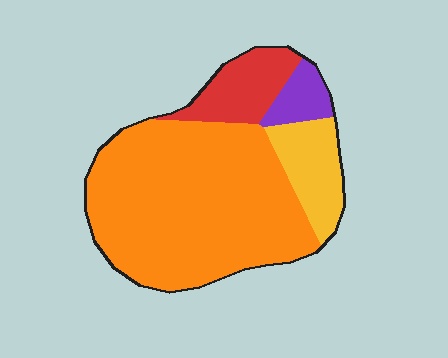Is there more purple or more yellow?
Yellow.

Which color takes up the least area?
Purple, at roughly 5%.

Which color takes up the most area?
Orange, at roughly 65%.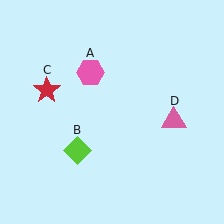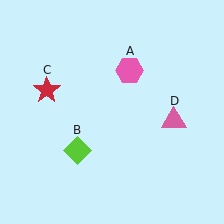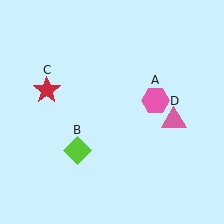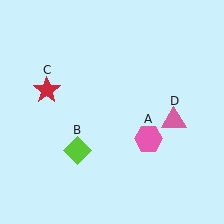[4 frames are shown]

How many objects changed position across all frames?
1 object changed position: pink hexagon (object A).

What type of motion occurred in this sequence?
The pink hexagon (object A) rotated clockwise around the center of the scene.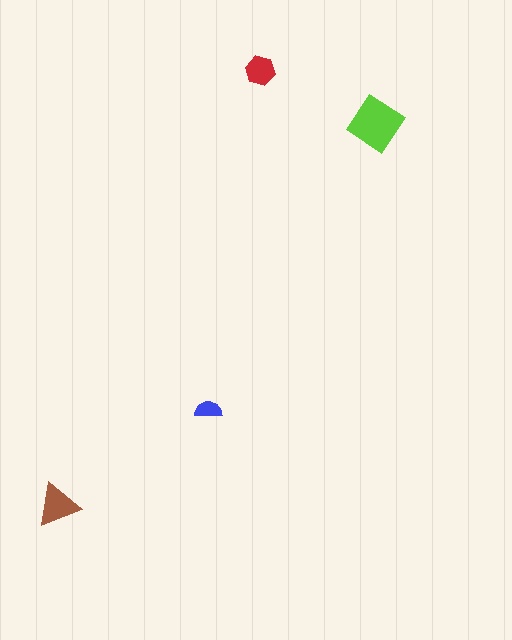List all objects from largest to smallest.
The lime diamond, the brown triangle, the red hexagon, the blue semicircle.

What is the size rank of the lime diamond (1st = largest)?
1st.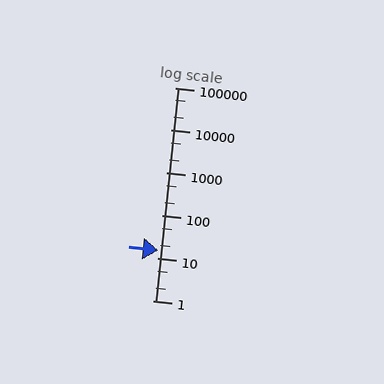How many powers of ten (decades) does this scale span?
The scale spans 5 decades, from 1 to 100000.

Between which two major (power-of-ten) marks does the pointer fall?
The pointer is between 10 and 100.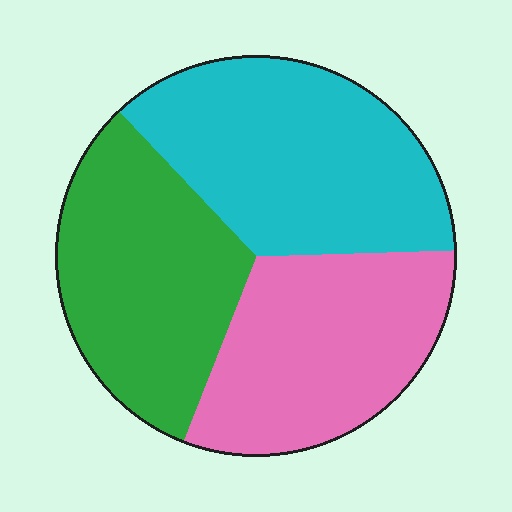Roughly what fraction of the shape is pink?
Pink covers roughly 30% of the shape.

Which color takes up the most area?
Cyan, at roughly 35%.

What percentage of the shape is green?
Green takes up about one third (1/3) of the shape.